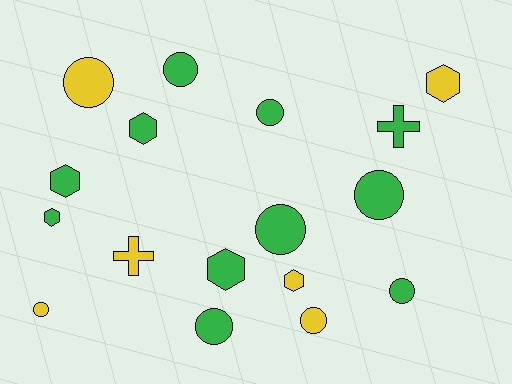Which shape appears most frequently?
Circle, with 9 objects.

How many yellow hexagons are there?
There are 2 yellow hexagons.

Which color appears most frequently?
Green, with 11 objects.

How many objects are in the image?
There are 17 objects.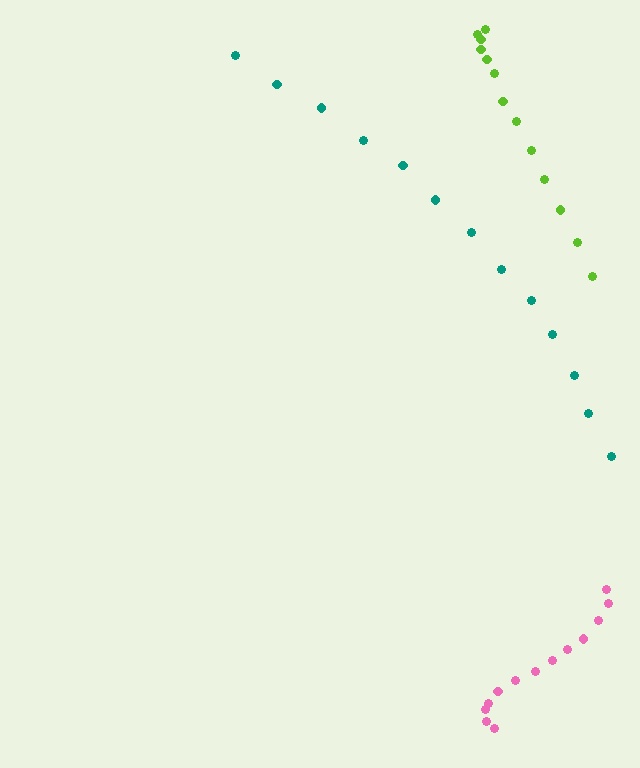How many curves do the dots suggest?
There are 3 distinct paths.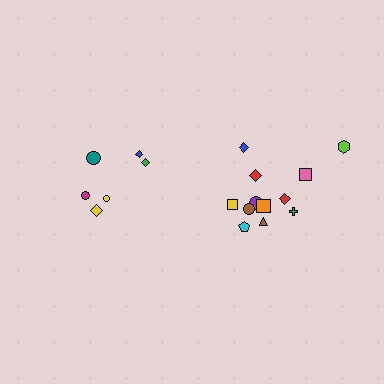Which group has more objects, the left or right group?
The right group.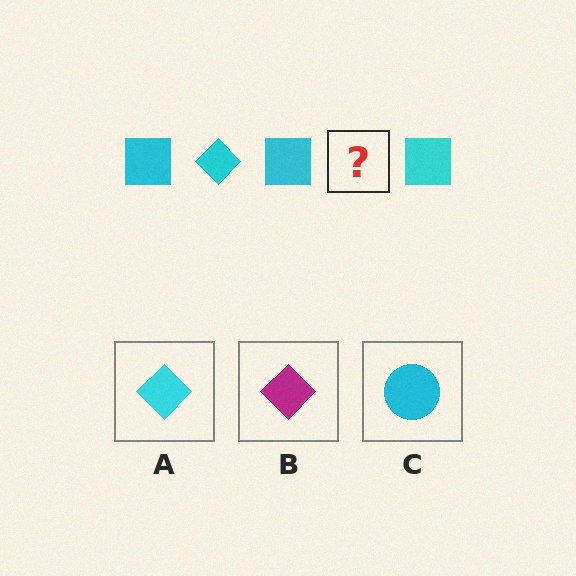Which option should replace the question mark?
Option A.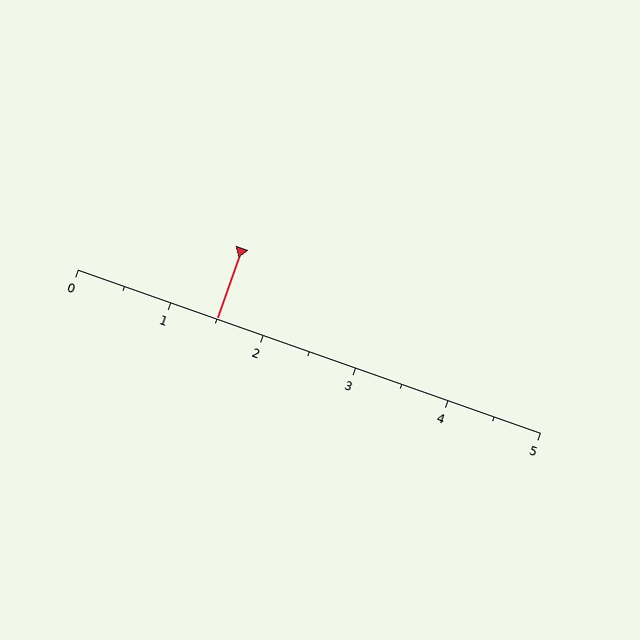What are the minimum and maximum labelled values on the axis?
The axis runs from 0 to 5.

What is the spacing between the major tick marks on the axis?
The major ticks are spaced 1 apart.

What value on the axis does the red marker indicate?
The marker indicates approximately 1.5.